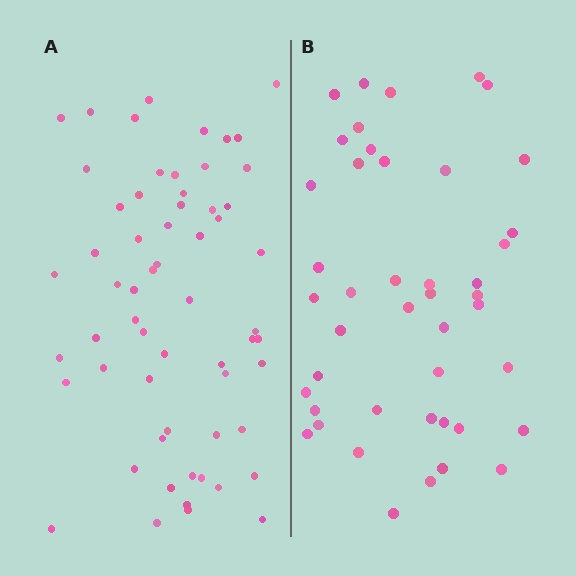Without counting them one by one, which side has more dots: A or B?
Region A (the left region) has more dots.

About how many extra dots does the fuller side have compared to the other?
Region A has approximately 15 more dots than region B.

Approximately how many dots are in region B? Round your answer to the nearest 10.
About 40 dots. (The exact count is 44, which rounds to 40.)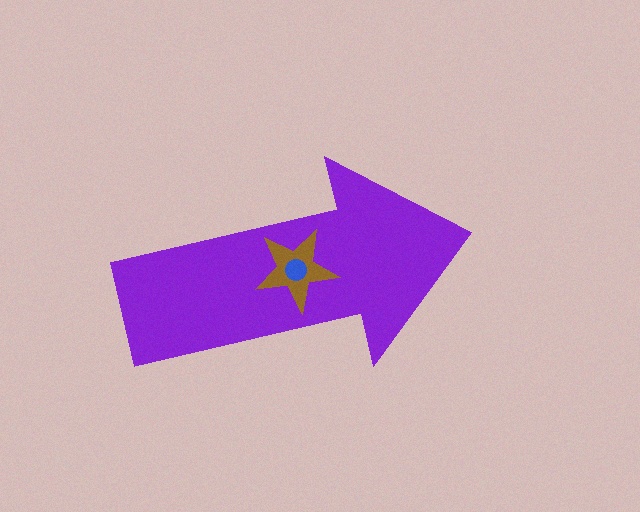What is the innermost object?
The blue circle.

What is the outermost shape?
The purple arrow.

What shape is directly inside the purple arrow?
The brown star.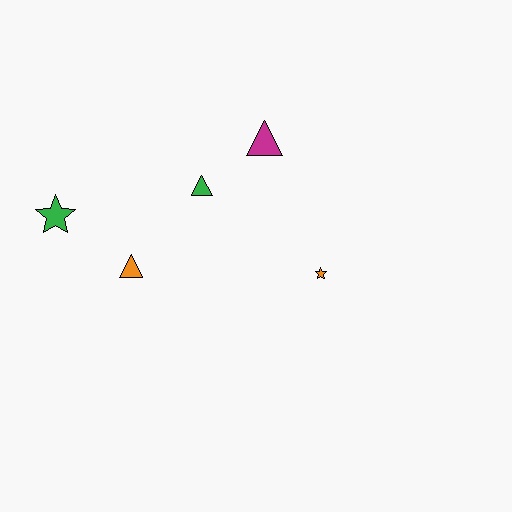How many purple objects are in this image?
There are no purple objects.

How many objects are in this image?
There are 5 objects.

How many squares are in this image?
There are no squares.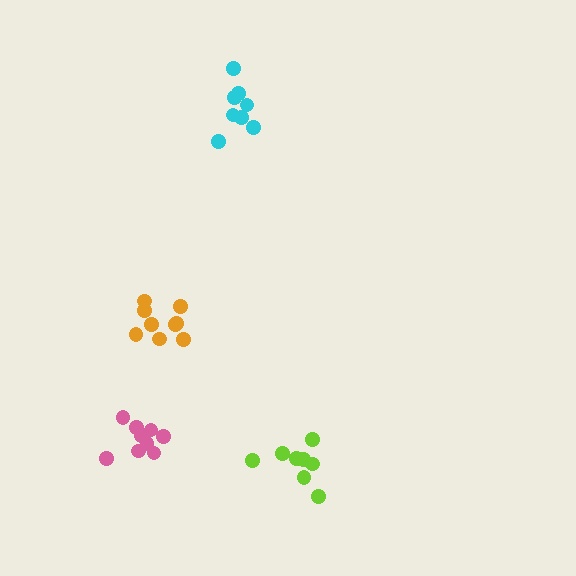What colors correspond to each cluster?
The clusters are colored: lime, orange, cyan, pink.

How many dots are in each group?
Group 1: 8 dots, Group 2: 9 dots, Group 3: 8 dots, Group 4: 9 dots (34 total).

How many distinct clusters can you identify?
There are 4 distinct clusters.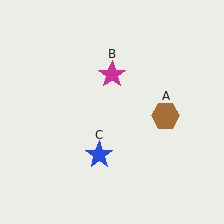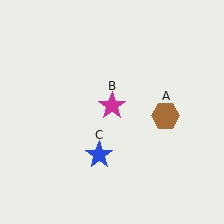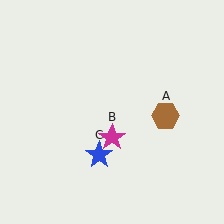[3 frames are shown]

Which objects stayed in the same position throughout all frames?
Brown hexagon (object A) and blue star (object C) remained stationary.